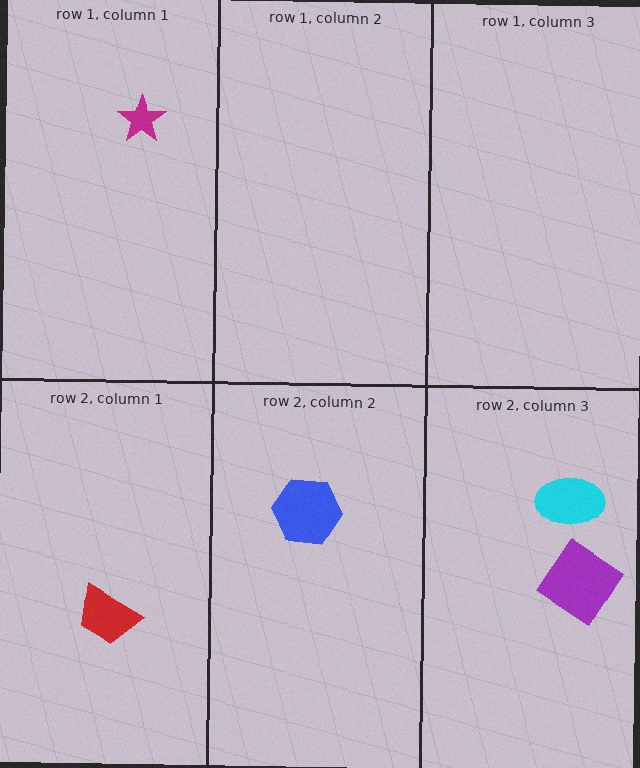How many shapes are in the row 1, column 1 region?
1.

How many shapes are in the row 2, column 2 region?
1.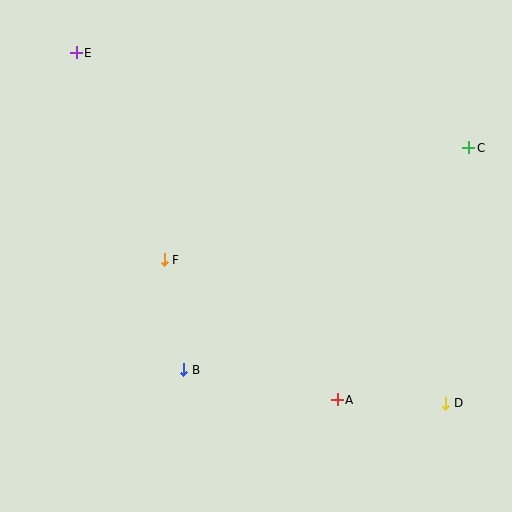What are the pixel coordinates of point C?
Point C is at (469, 148).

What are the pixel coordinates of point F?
Point F is at (164, 260).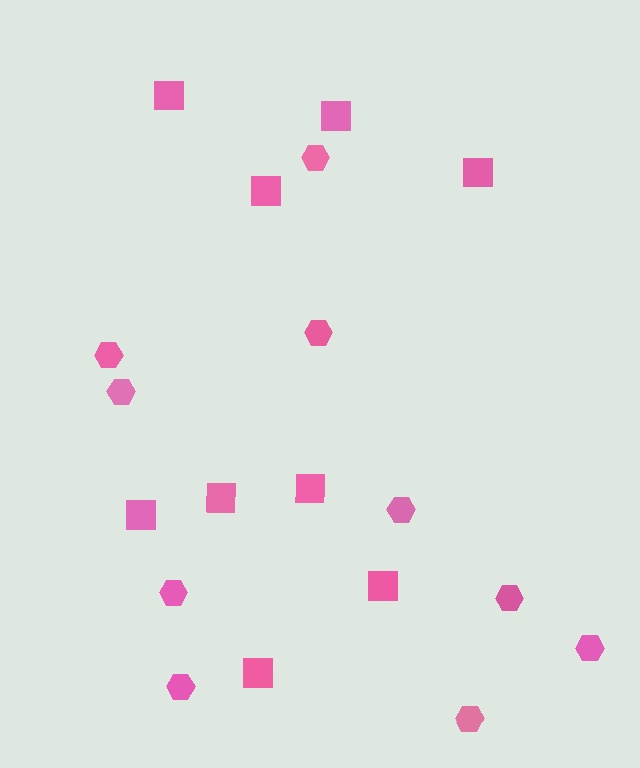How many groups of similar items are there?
There are 2 groups: one group of hexagons (10) and one group of squares (9).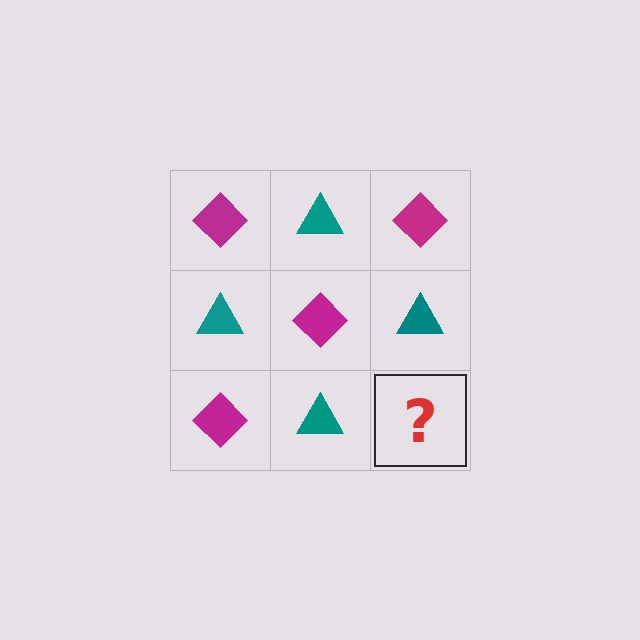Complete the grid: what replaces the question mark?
The question mark should be replaced with a magenta diamond.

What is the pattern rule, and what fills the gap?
The rule is that it alternates magenta diamond and teal triangle in a checkerboard pattern. The gap should be filled with a magenta diamond.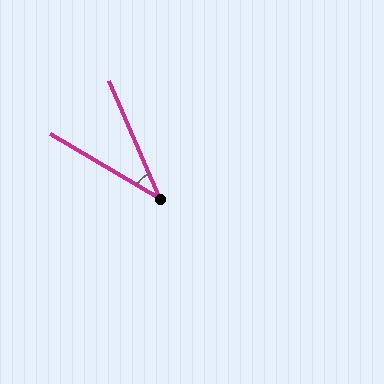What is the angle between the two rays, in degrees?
Approximately 36 degrees.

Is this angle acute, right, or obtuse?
It is acute.